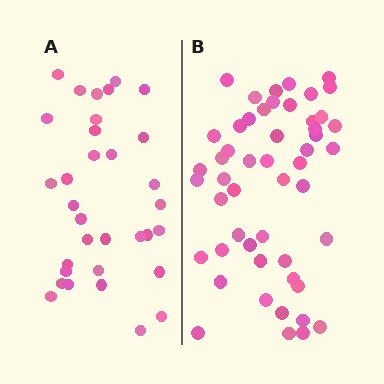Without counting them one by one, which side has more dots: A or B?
Region B (the right region) has more dots.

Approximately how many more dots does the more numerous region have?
Region B has approximately 20 more dots than region A.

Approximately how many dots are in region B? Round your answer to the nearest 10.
About 50 dots. (The exact count is 51, which rounds to 50.)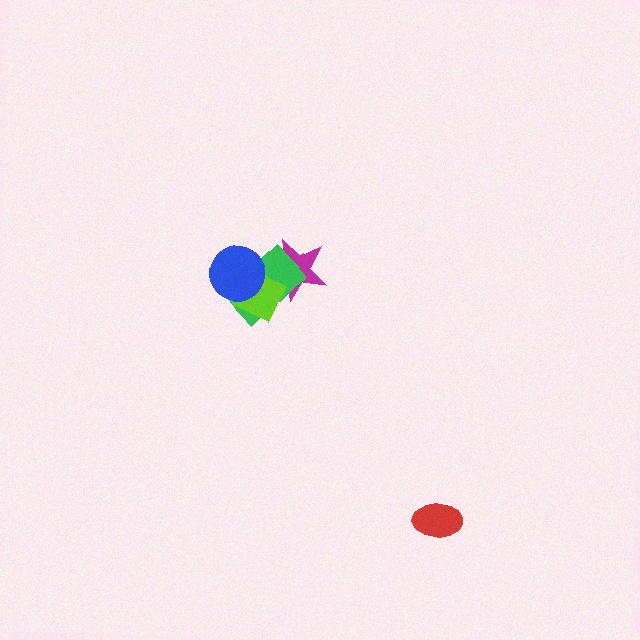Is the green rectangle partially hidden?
Yes, it is partially covered by another shape.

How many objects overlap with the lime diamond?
3 objects overlap with the lime diamond.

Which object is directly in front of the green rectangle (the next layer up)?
The lime diamond is directly in front of the green rectangle.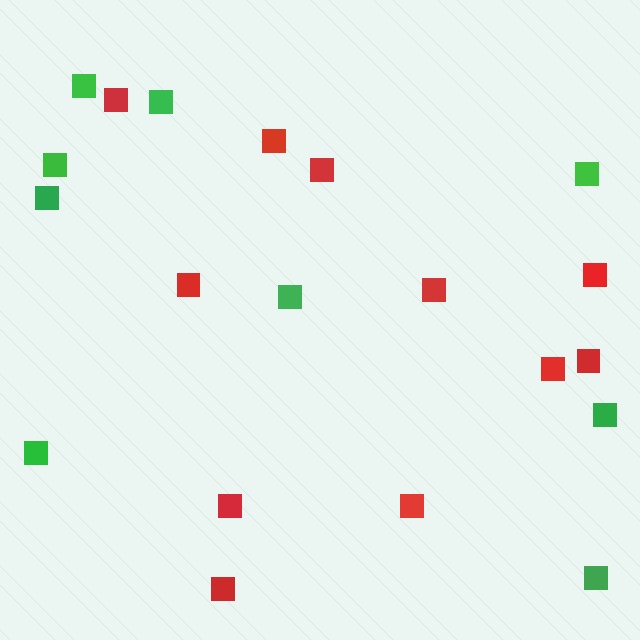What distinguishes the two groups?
There are 2 groups: one group of green squares (9) and one group of red squares (11).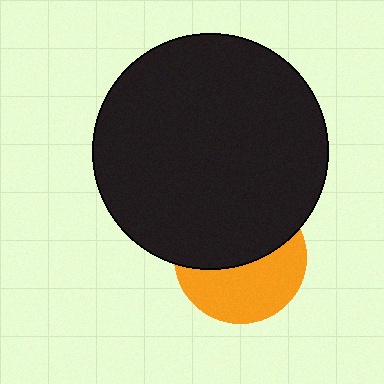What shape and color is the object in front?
The object in front is a black circle.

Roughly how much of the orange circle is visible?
About half of it is visible (roughly 48%).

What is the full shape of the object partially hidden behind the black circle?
The partially hidden object is an orange circle.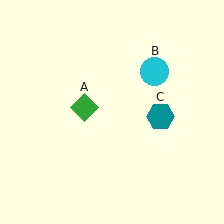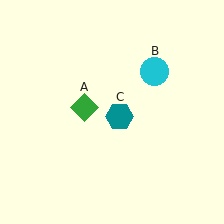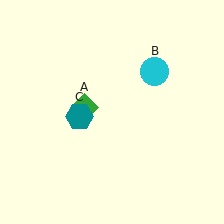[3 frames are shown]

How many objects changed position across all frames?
1 object changed position: teal hexagon (object C).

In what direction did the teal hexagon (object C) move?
The teal hexagon (object C) moved left.